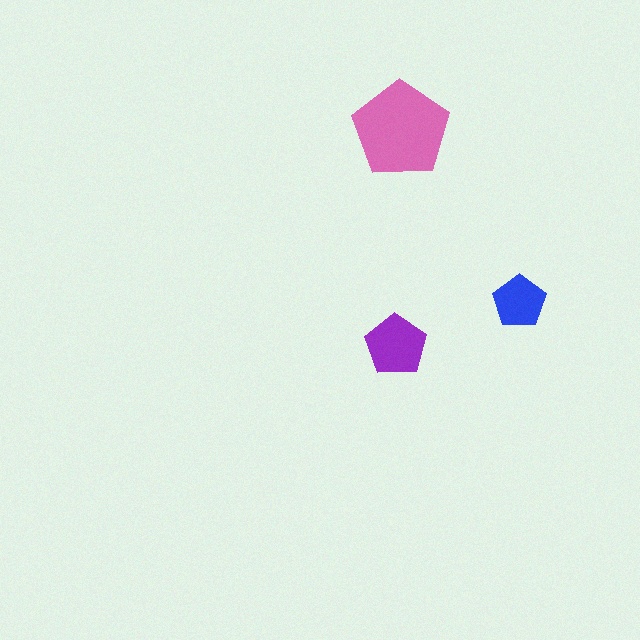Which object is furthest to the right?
The blue pentagon is rightmost.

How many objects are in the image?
There are 3 objects in the image.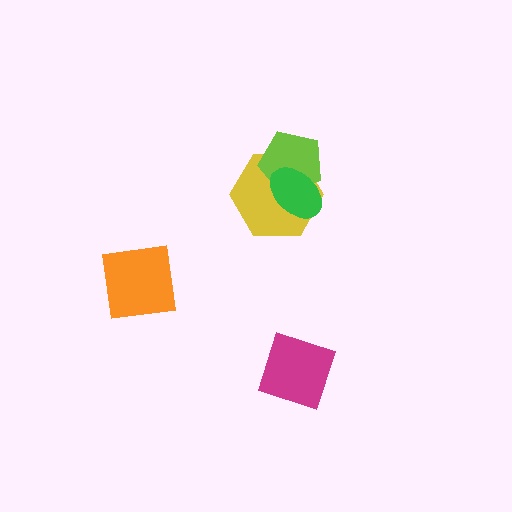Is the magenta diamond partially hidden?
No, no other shape covers it.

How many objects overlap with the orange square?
0 objects overlap with the orange square.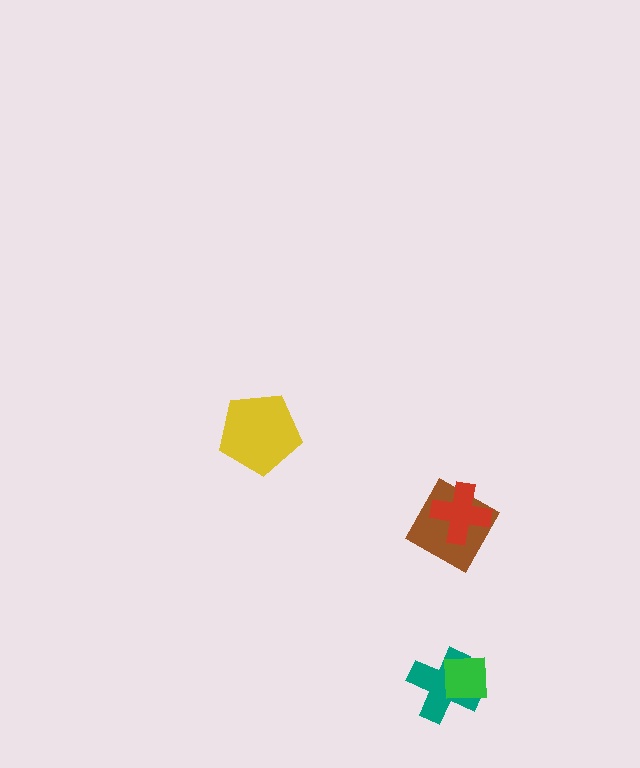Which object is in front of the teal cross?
The green square is in front of the teal cross.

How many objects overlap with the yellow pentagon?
0 objects overlap with the yellow pentagon.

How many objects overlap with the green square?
1 object overlaps with the green square.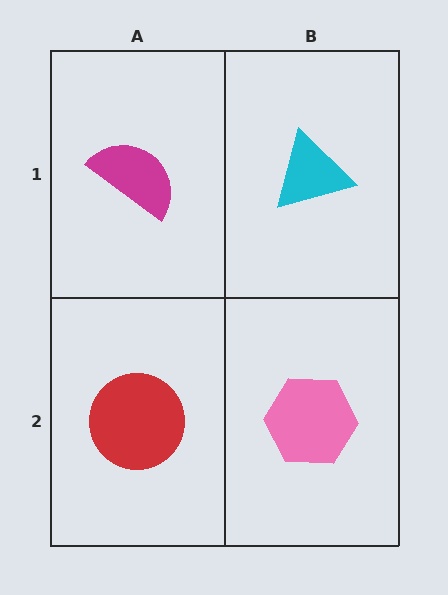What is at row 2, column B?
A pink hexagon.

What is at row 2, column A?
A red circle.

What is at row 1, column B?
A cyan triangle.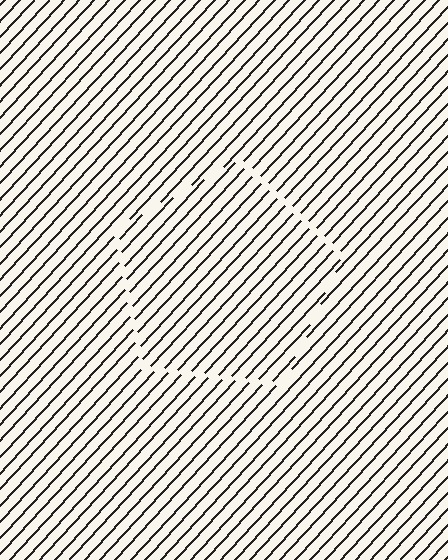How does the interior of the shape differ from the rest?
The interior of the shape contains the same grating, shifted by half a period — the contour is defined by the phase discontinuity where line-ends from the inner and outer gratings abut.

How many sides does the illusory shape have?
5 sides — the line-ends trace a pentagon.